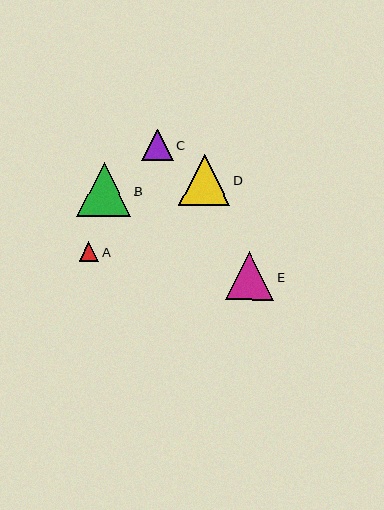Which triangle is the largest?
Triangle B is the largest with a size of approximately 53 pixels.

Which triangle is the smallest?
Triangle A is the smallest with a size of approximately 20 pixels.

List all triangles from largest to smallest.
From largest to smallest: B, D, E, C, A.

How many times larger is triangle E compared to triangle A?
Triangle E is approximately 2.4 times the size of triangle A.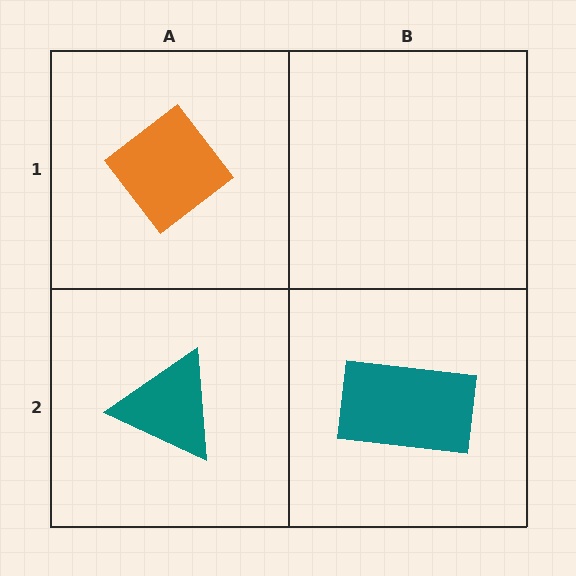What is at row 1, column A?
An orange diamond.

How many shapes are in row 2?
2 shapes.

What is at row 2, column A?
A teal triangle.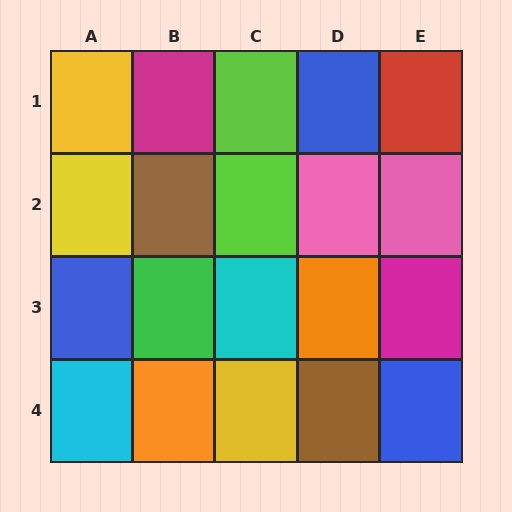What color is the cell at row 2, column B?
Brown.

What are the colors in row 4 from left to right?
Cyan, orange, yellow, brown, blue.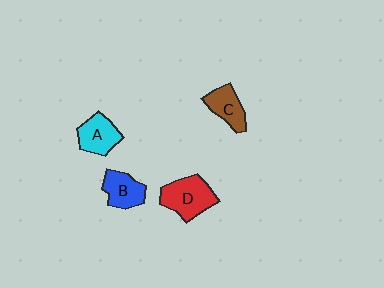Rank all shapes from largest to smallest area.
From largest to smallest: D (red), A (cyan), B (blue), C (brown).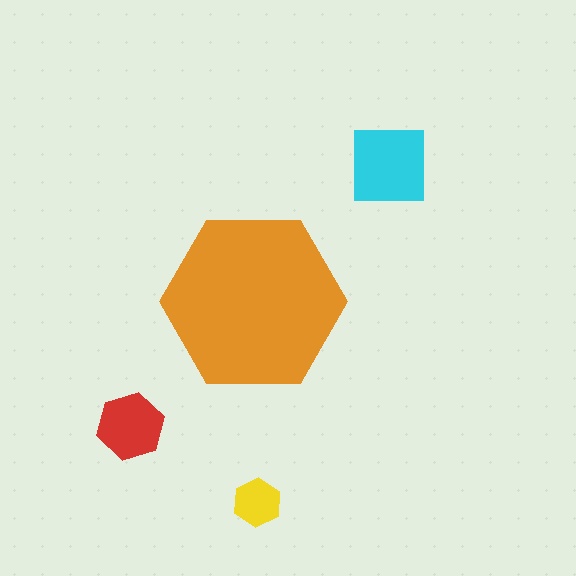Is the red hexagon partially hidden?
No, the red hexagon is fully visible.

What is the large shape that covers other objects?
An orange hexagon.